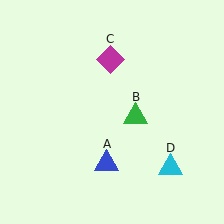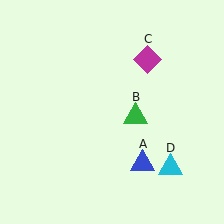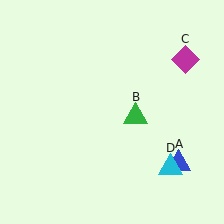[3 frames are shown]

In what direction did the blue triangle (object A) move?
The blue triangle (object A) moved right.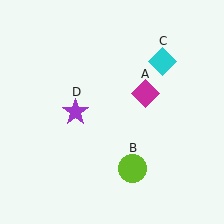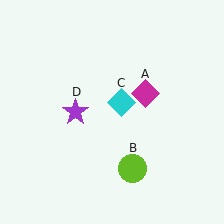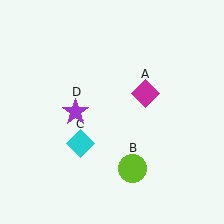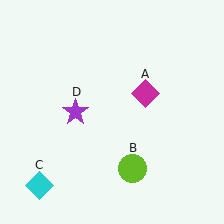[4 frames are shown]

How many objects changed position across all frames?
1 object changed position: cyan diamond (object C).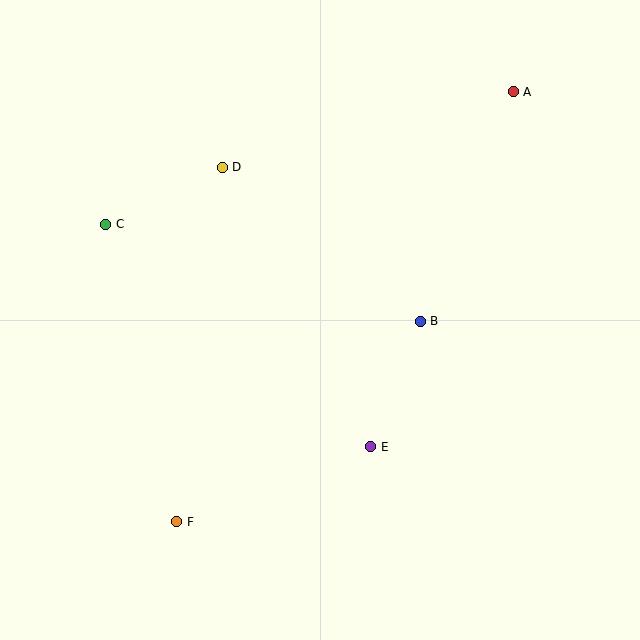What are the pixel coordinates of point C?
Point C is at (106, 224).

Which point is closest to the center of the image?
Point B at (420, 321) is closest to the center.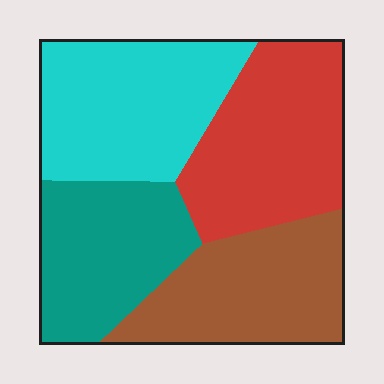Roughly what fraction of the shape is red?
Red covers 27% of the shape.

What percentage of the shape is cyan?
Cyan takes up about one quarter (1/4) of the shape.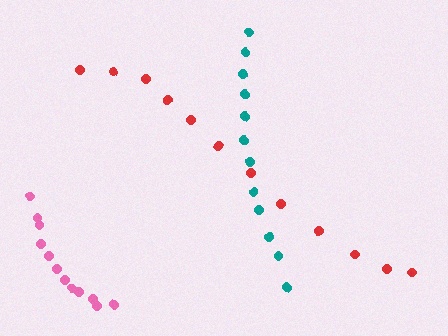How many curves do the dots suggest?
There are 3 distinct paths.